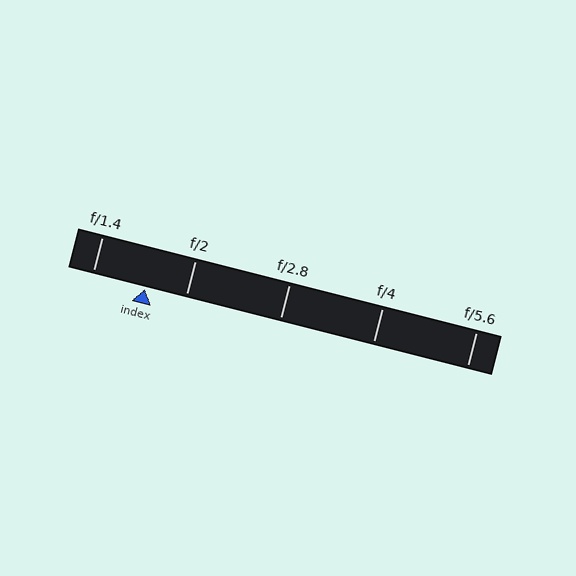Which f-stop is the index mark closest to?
The index mark is closest to f/2.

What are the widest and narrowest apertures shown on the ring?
The widest aperture shown is f/1.4 and the narrowest is f/5.6.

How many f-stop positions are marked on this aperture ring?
There are 5 f-stop positions marked.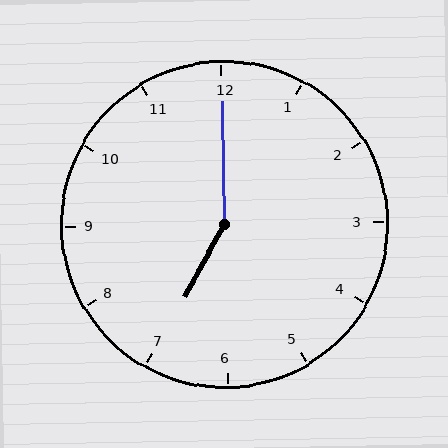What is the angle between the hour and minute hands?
Approximately 150 degrees.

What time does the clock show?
7:00.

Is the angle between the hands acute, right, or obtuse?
It is obtuse.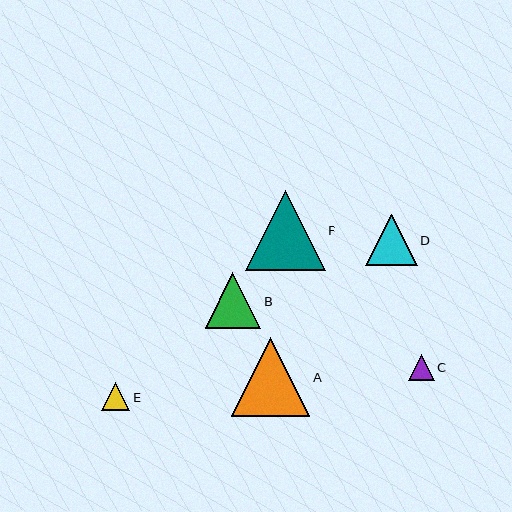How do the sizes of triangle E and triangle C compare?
Triangle E and triangle C are approximately the same size.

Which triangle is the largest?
Triangle F is the largest with a size of approximately 80 pixels.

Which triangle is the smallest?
Triangle C is the smallest with a size of approximately 26 pixels.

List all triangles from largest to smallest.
From largest to smallest: F, A, B, D, E, C.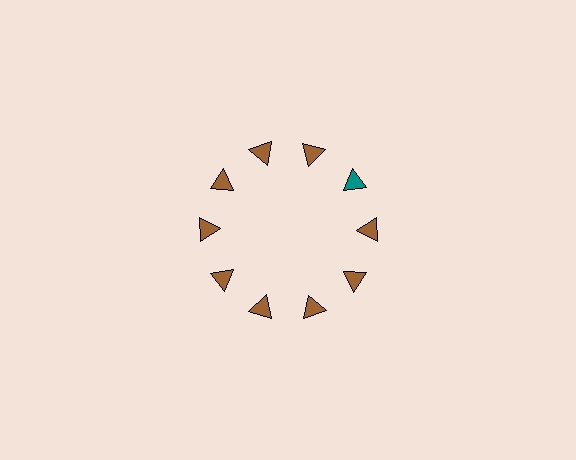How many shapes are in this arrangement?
There are 10 shapes arranged in a ring pattern.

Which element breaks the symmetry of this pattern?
The teal triangle at roughly the 2 o'clock position breaks the symmetry. All other shapes are brown triangles.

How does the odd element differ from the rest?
It has a different color: teal instead of brown.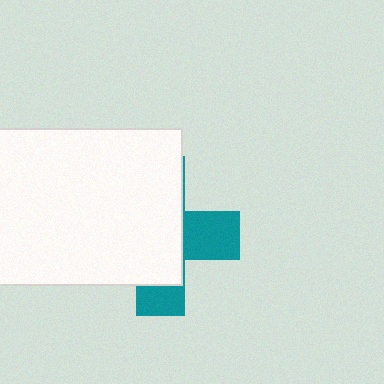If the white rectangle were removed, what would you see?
You would see the complete teal cross.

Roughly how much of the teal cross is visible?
A small part of it is visible (roughly 33%).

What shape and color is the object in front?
The object in front is a white rectangle.